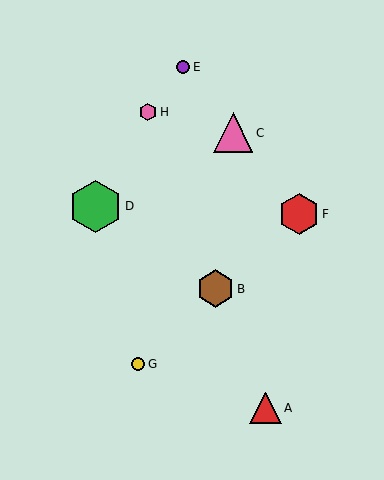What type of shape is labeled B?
Shape B is a brown hexagon.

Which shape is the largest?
The green hexagon (labeled D) is the largest.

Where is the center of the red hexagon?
The center of the red hexagon is at (299, 214).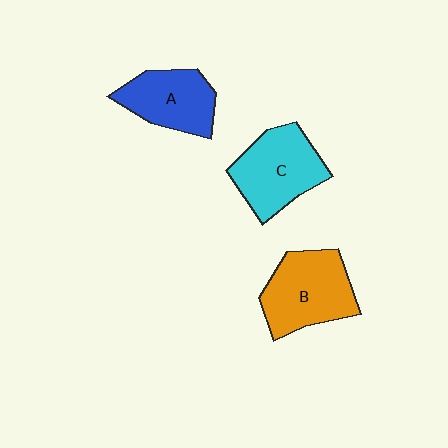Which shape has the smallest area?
Shape A (blue).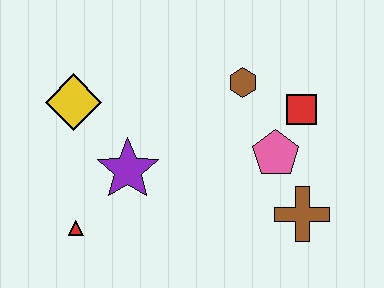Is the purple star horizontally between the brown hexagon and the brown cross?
No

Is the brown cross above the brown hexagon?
No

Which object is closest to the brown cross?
The pink pentagon is closest to the brown cross.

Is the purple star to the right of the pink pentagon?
No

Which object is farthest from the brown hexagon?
The red triangle is farthest from the brown hexagon.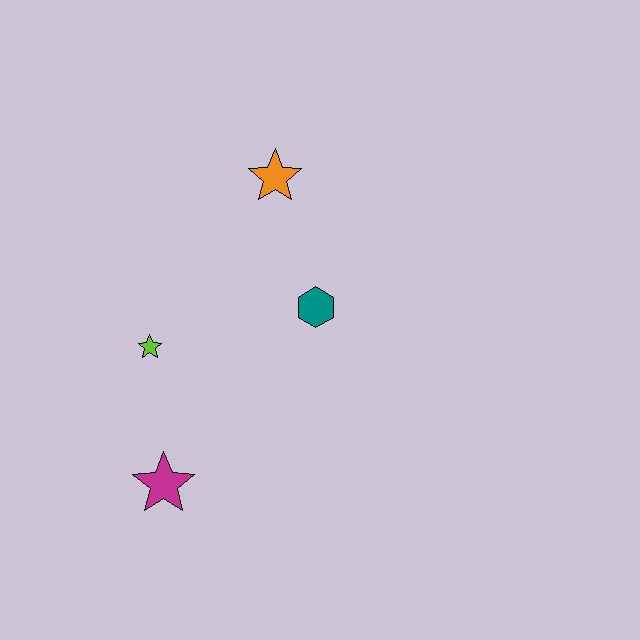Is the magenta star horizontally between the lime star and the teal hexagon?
Yes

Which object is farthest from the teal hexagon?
The magenta star is farthest from the teal hexagon.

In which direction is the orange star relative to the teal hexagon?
The orange star is above the teal hexagon.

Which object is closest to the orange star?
The teal hexagon is closest to the orange star.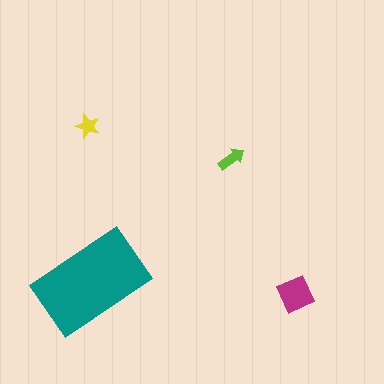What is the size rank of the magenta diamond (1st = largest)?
2nd.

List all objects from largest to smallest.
The teal rectangle, the magenta diamond, the lime arrow, the yellow star.